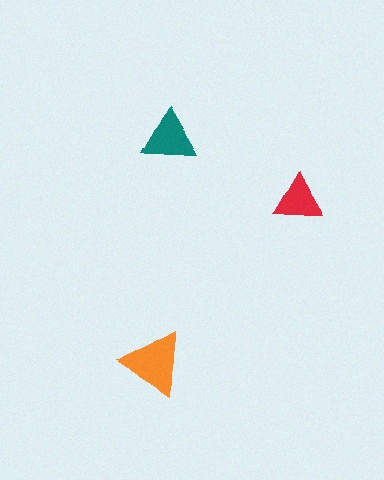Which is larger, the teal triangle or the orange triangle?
The orange one.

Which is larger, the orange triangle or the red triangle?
The orange one.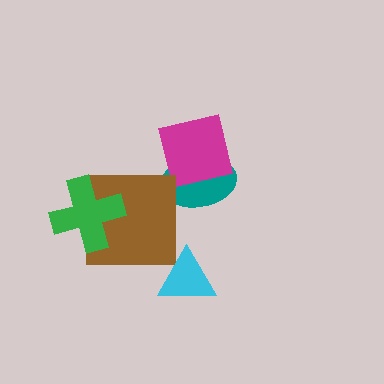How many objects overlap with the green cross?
1 object overlaps with the green cross.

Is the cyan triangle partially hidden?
No, no other shape covers it.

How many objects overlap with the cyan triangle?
0 objects overlap with the cyan triangle.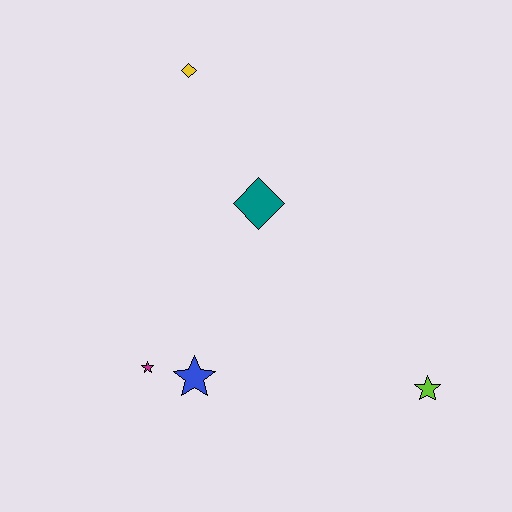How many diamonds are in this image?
There are 2 diamonds.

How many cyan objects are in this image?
There are no cyan objects.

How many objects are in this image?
There are 5 objects.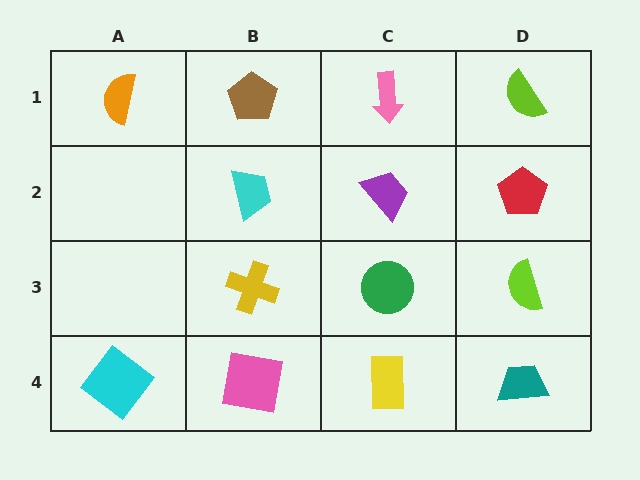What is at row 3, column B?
A yellow cross.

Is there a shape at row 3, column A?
No, that cell is empty.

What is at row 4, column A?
A cyan diamond.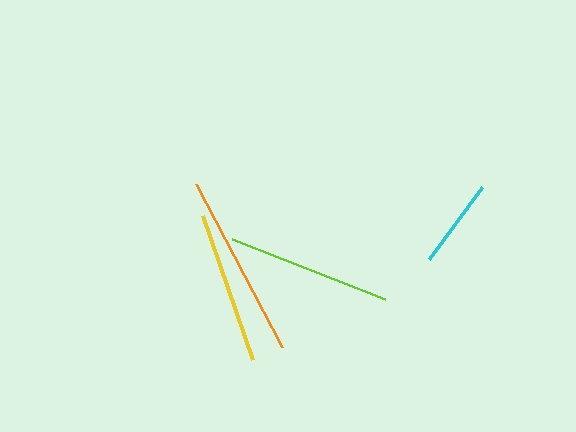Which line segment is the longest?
The orange line is the longest at approximately 185 pixels.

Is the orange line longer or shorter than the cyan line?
The orange line is longer than the cyan line.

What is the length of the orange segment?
The orange segment is approximately 185 pixels long.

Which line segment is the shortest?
The cyan line is the shortest at approximately 90 pixels.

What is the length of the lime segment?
The lime segment is approximately 164 pixels long.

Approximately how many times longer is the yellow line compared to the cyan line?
The yellow line is approximately 1.7 times the length of the cyan line.